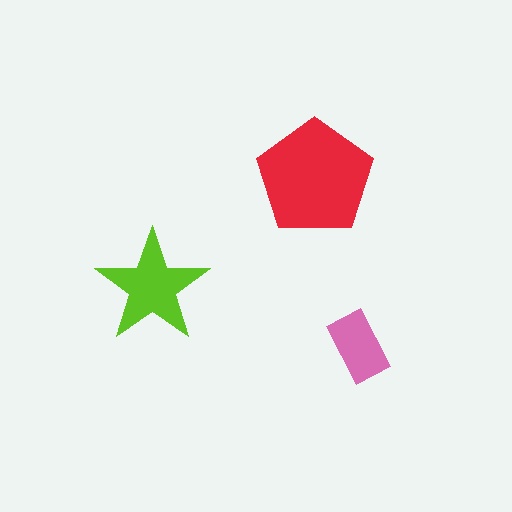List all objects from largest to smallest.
The red pentagon, the lime star, the pink rectangle.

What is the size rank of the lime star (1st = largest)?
2nd.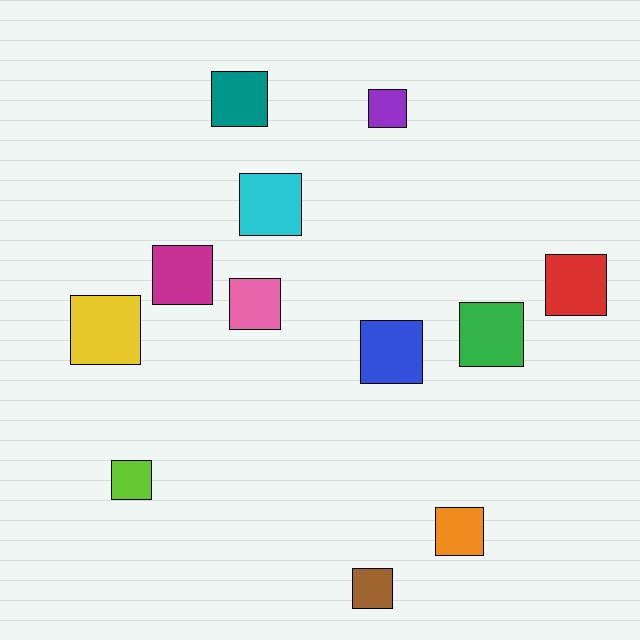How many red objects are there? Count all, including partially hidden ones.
There is 1 red object.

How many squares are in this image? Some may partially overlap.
There are 12 squares.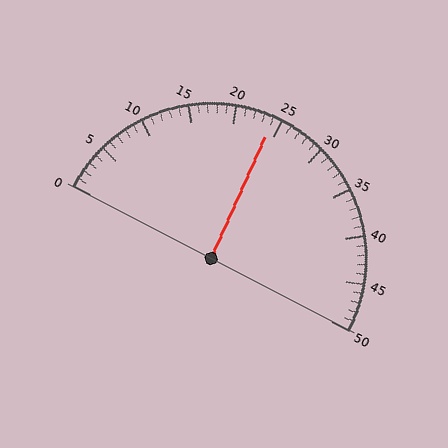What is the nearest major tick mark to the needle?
The nearest major tick mark is 25.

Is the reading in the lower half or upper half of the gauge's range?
The reading is in the lower half of the range (0 to 50).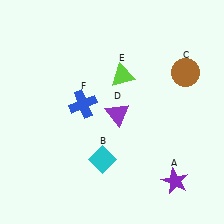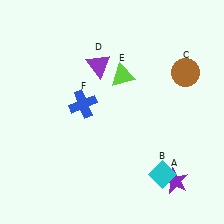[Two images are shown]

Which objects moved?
The objects that moved are: the cyan diamond (B), the purple triangle (D).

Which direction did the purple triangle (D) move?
The purple triangle (D) moved up.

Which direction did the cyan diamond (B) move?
The cyan diamond (B) moved right.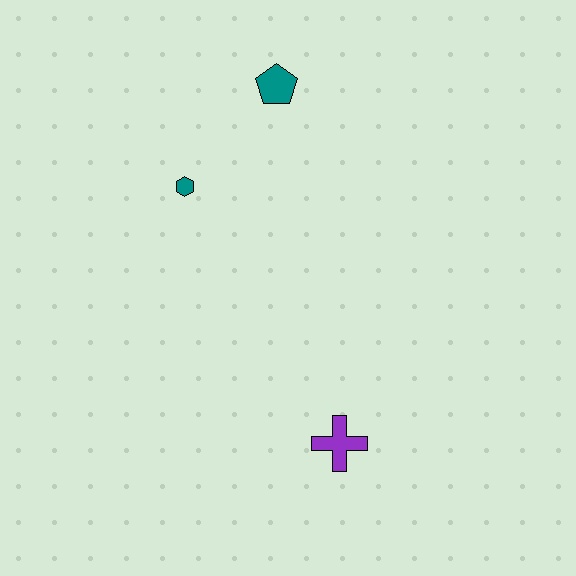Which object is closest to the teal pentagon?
The teal hexagon is closest to the teal pentagon.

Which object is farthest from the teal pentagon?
The purple cross is farthest from the teal pentagon.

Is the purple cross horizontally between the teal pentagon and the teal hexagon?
No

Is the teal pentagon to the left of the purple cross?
Yes